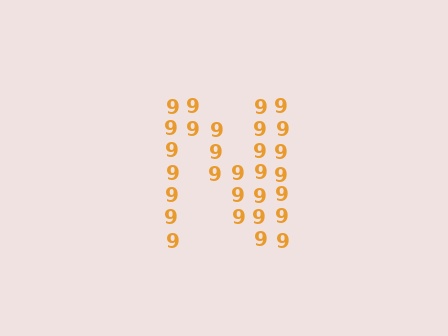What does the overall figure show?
The overall figure shows the letter N.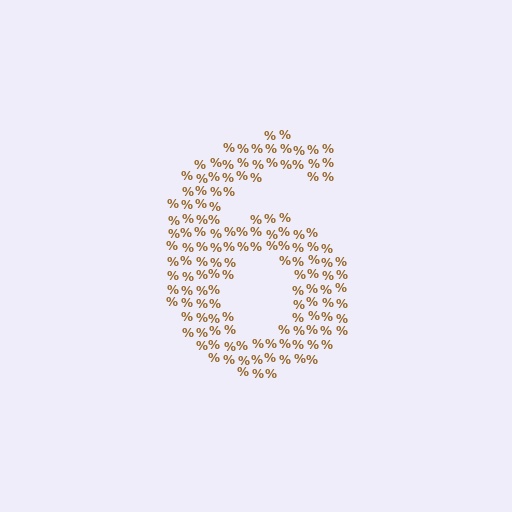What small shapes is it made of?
It is made of small percent signs.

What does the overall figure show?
The overall figure shows the digit 6.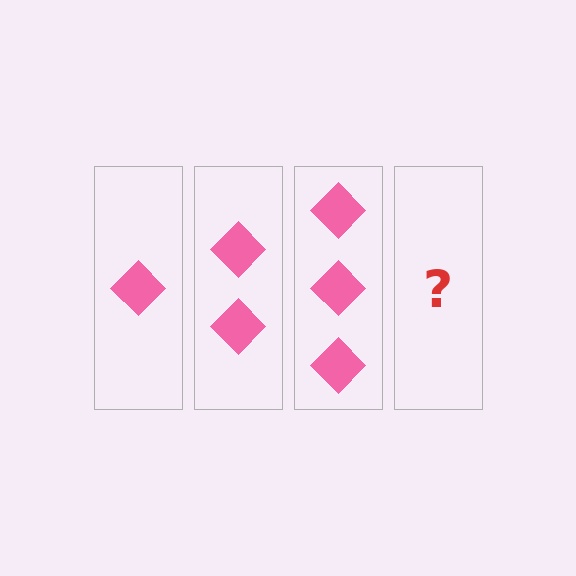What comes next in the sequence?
The next element should be 4 diamonds.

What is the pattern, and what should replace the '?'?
The pattern is that each step adds one more diamond. The '?' should be 4 diamonds.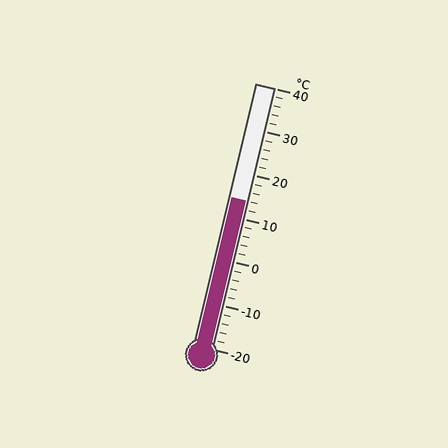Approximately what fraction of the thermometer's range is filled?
The thermometer is filled to approximately 55% of its range.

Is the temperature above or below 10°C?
The temperature is above 10°C.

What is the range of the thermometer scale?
The thermometer scale ranges from -20°C to 40°C.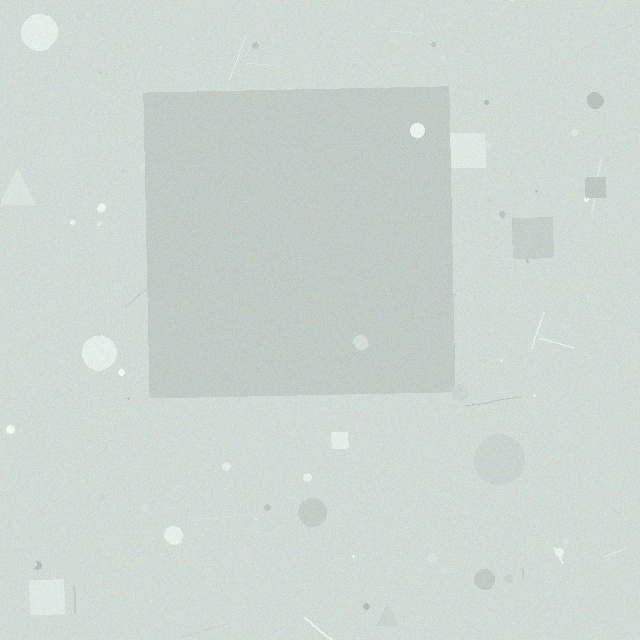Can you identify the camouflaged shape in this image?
The camouflaged shape is a square.